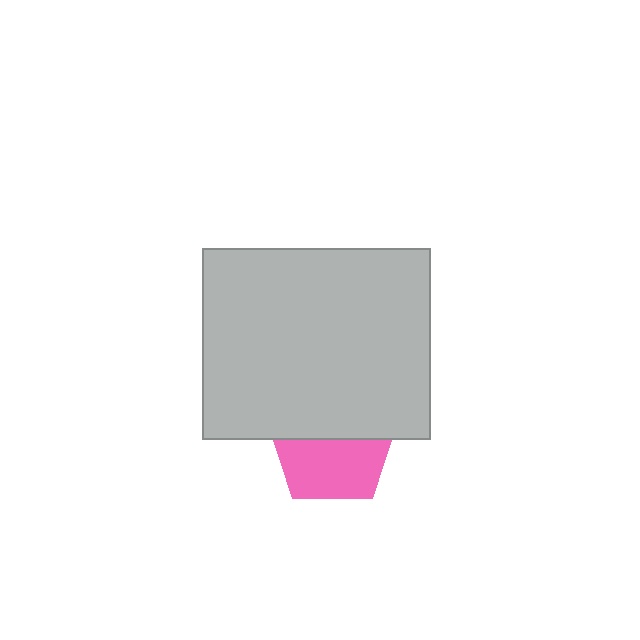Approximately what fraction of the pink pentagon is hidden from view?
Roughly 47% of the pink pentagon is hidden behind the light gray rectangle.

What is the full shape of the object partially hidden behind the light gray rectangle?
The partially hidden object is a pink pentagon.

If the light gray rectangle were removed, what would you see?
You would see the complete pink pentagon.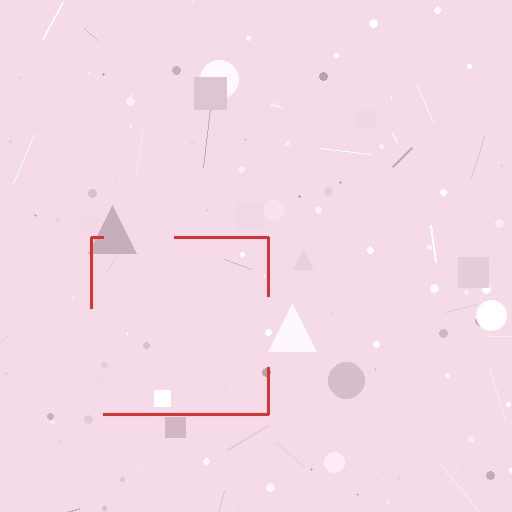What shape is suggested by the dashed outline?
The dashed outline suggests a square.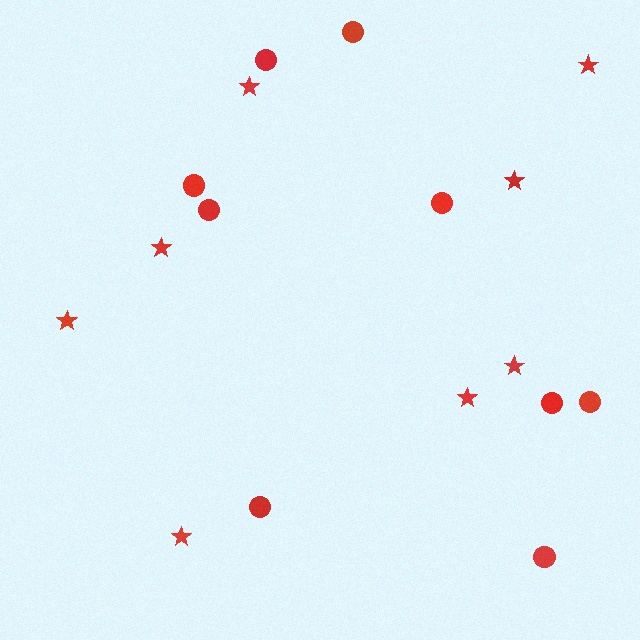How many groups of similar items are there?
There are 2 groups: one group of stars (8) and one group of circles (9).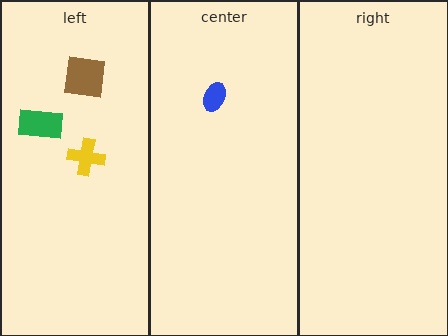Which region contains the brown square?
The left region.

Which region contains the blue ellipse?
The center region.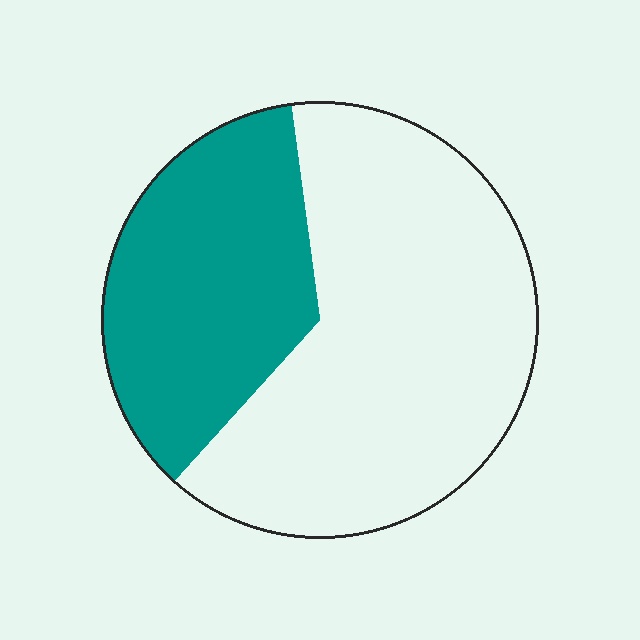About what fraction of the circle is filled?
About three eighths (3/8).